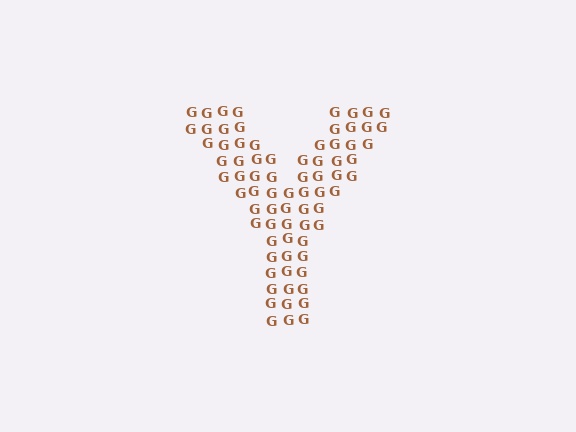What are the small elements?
The small elements are letter G's.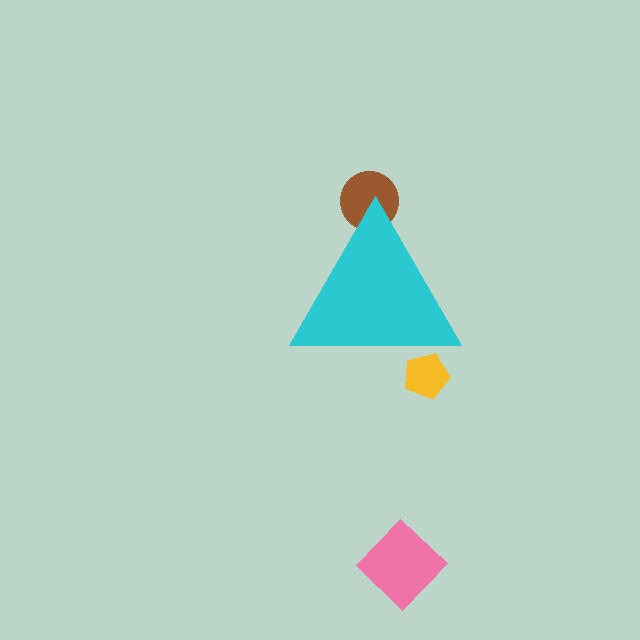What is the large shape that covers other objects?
A cyan triangle.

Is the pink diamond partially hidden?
No, the pink diamond is fully visible.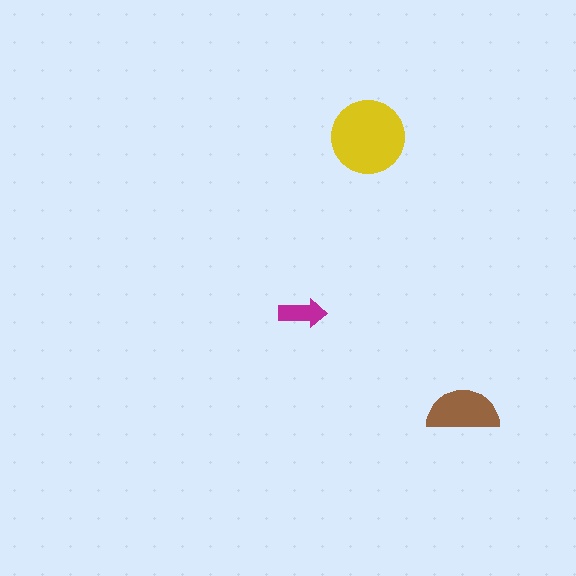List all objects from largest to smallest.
The yellow circle, the brown semicircle, the magenta arrow.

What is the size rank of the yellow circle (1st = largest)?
1st.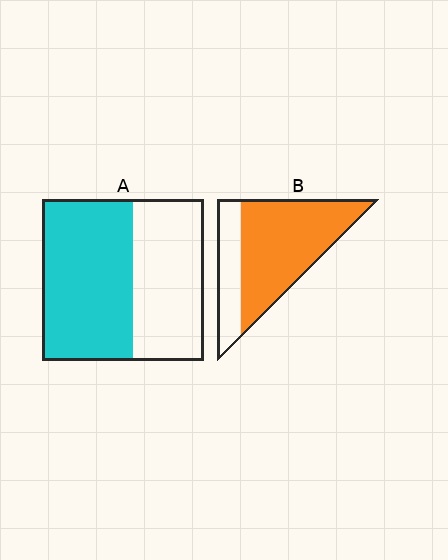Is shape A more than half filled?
Yes.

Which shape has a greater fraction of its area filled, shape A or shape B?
Shape B.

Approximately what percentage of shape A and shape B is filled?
A is approximately 55% and B is approximately 75%.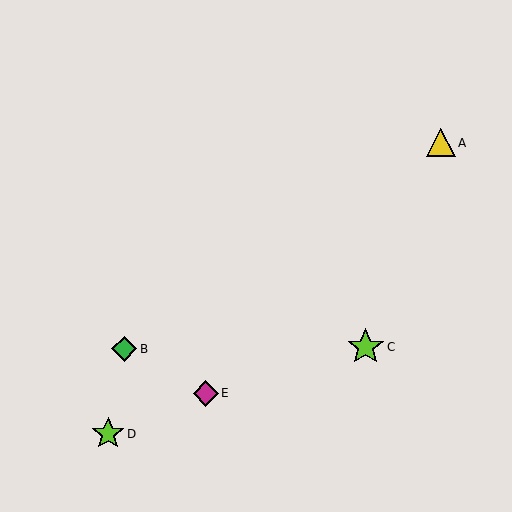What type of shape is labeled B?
Shape B is a green diamond.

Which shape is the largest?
The lime star (labeled C) is the largest.